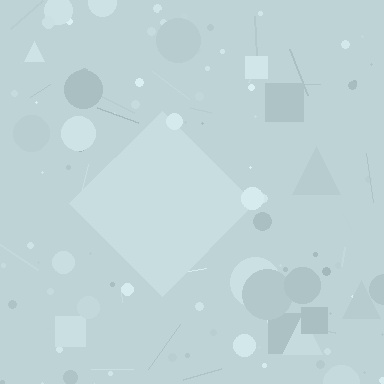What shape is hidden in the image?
A diamond is hidden in the image.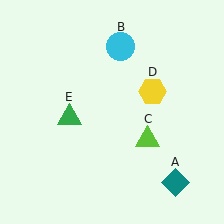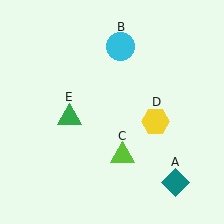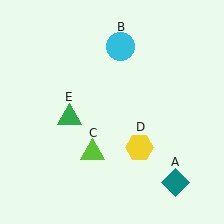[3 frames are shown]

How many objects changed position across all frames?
2 objects changed position: lime triangle (object C), yellow hexagon (object D).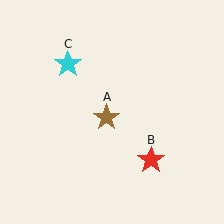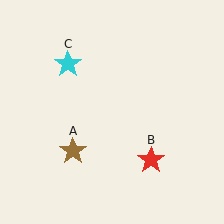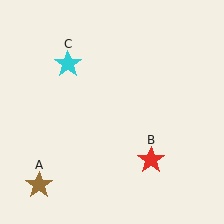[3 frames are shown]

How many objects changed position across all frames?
1 object changed position: brown star (object A).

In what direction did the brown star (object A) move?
The brown star (object A) moved down and to the left.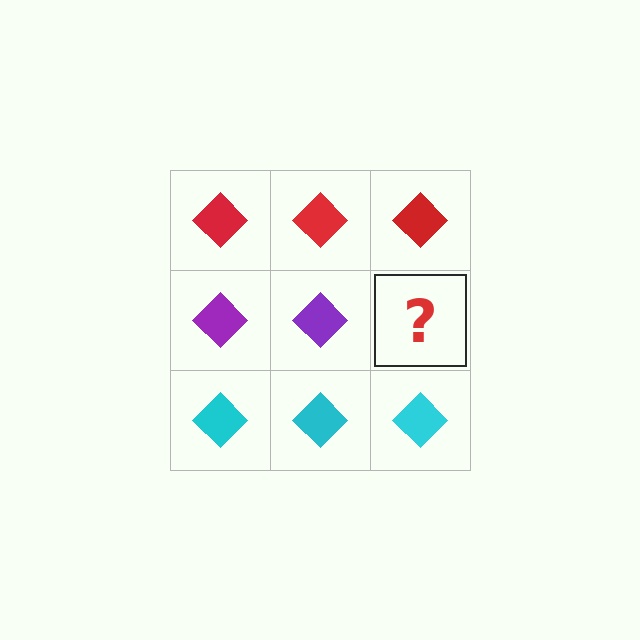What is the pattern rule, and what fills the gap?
The rule is that each row has a consistent color. The gap should be filled with a purple diamond.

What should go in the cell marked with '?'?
The missing cell should contain a purple diamond.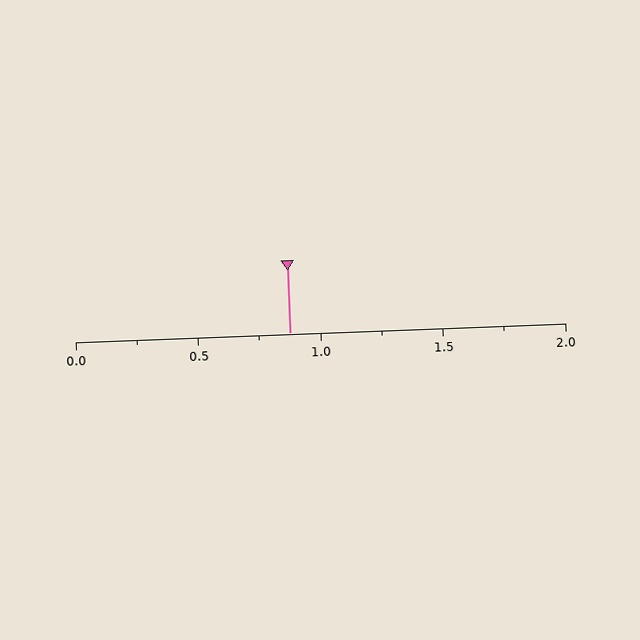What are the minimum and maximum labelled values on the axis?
The axis runs from 0.0 to 2.0.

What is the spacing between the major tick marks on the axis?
The major ticks are spaced 0.5 apart.